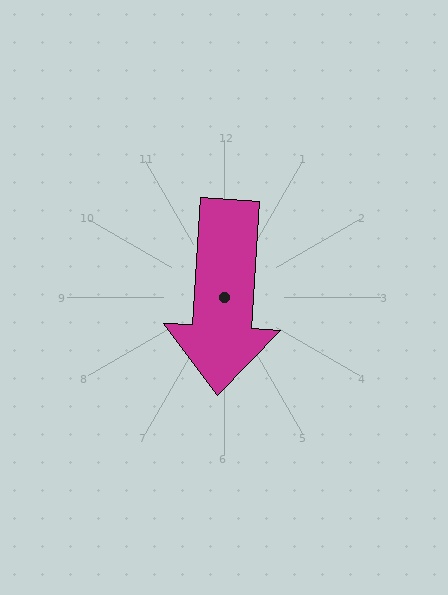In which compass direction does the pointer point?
South.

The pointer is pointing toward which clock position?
Roughly 6 o'clock.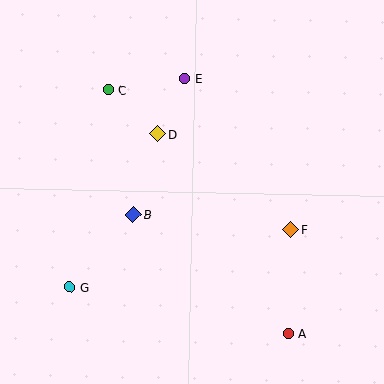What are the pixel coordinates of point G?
Point G is at (70, 287).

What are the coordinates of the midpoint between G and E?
The midpoint between G and E is at (128, 183).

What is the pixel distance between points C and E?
The distance between C and E is 78 pixels.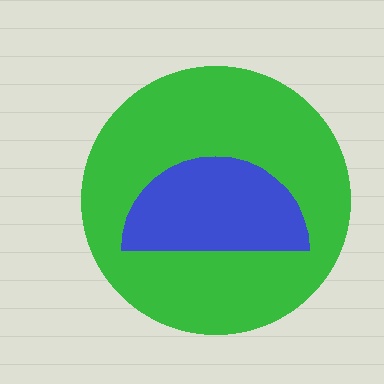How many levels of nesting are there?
2.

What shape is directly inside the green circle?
The blue semicircle.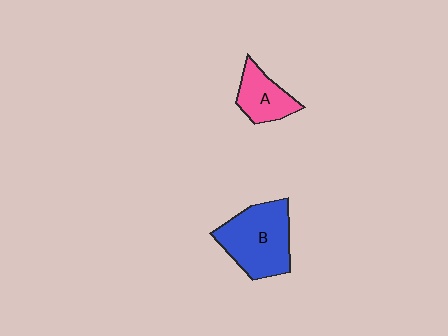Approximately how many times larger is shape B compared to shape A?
Approximately 1.8 times.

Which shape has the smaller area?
Shape A (pink).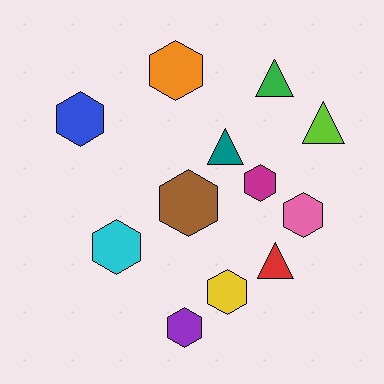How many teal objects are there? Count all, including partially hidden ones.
There is 1 teal object.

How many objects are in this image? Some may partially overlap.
There are 12 objects.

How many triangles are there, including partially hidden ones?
There are 4 triangles.